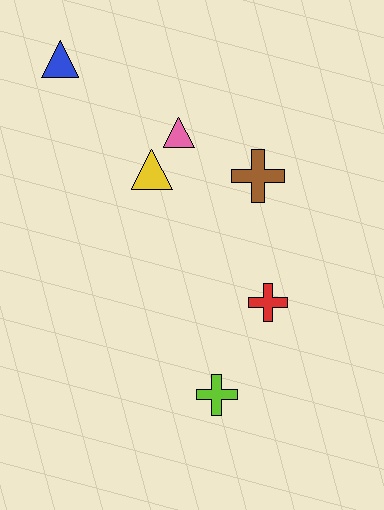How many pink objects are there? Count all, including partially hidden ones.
There is 1 pink object.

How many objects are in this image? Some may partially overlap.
There are 6 objects.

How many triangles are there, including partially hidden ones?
There are 3 triangles.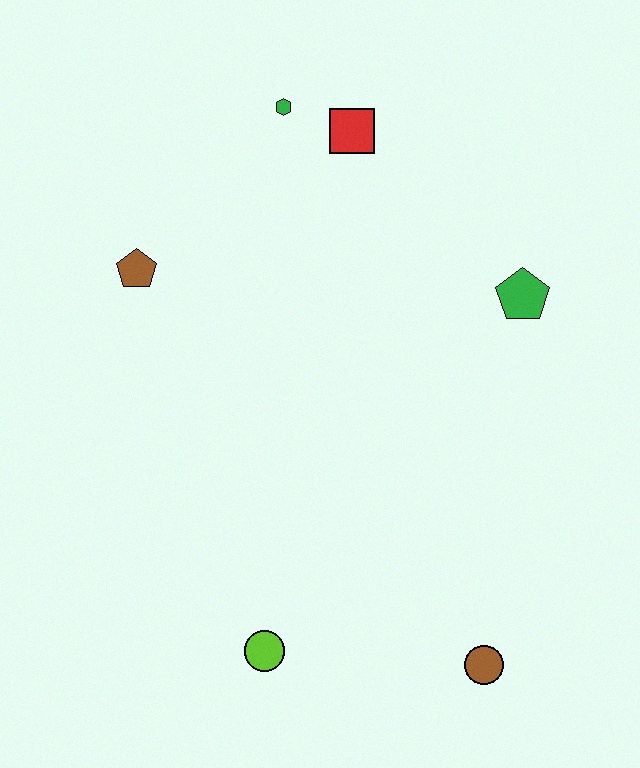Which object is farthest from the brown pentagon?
The brown circle is farthest from the brown pentagon.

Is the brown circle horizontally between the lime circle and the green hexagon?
No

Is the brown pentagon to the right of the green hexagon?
No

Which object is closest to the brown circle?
The lime circle is closest to the brown circle.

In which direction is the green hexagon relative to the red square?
The green hexagon is to the left of the red square.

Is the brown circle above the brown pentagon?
No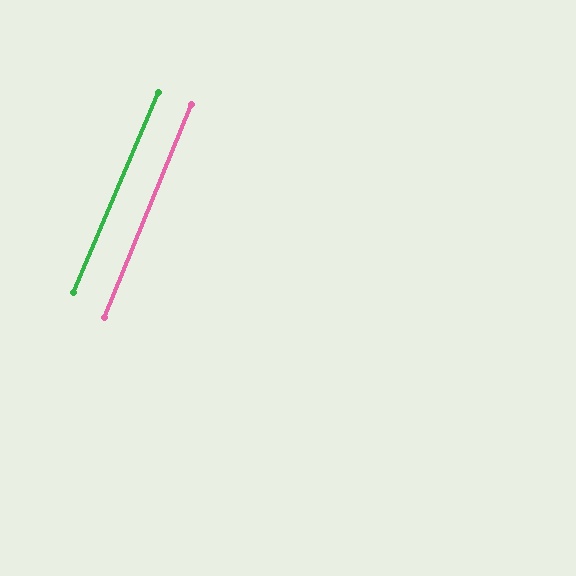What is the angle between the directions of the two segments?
Approximately 1 degree.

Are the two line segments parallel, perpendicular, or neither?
Parallel — their directions differ by only 0.9°.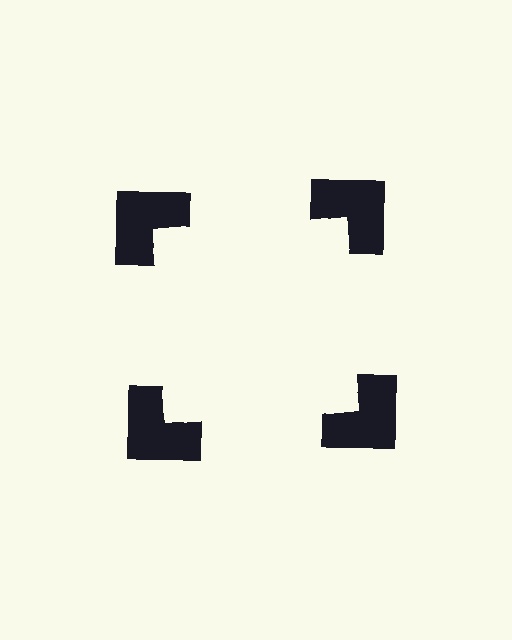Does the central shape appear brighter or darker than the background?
It typically appears slightly brighter than the background, even though no actual brightness change is drawn.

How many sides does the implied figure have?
4 sides.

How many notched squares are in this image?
There are 4 — one at each vertex of the illusory square.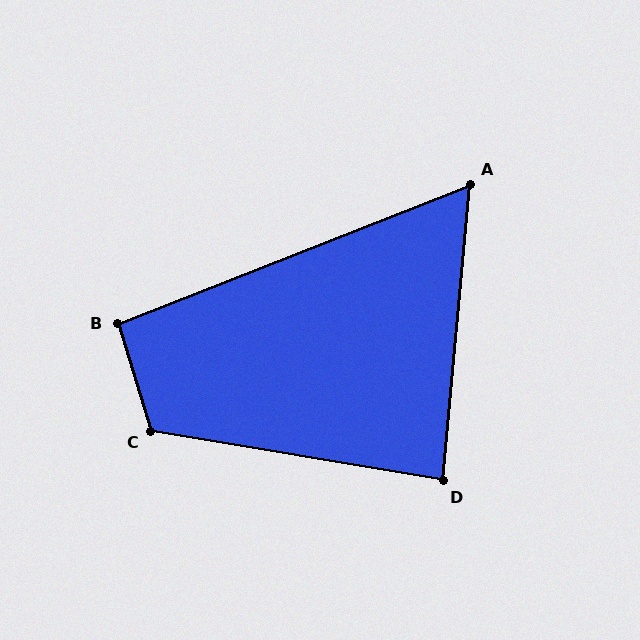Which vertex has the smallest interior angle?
A, at approximately 63 degrees.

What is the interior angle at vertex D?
Approximately 86 degrees (approximately right).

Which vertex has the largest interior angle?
C, at approximately 117 degrees.